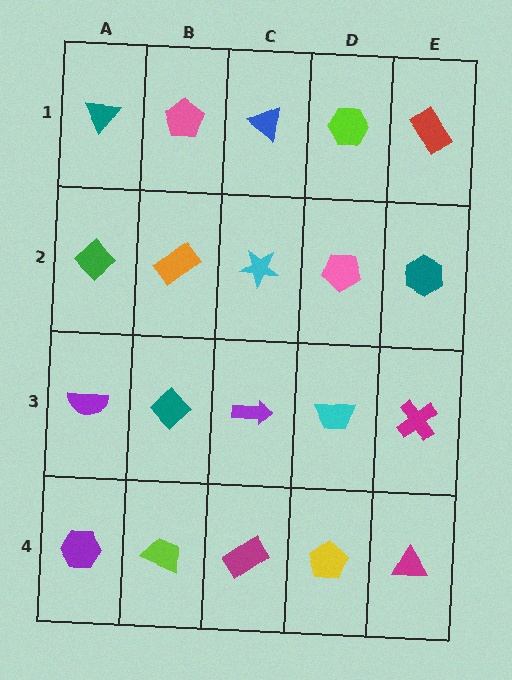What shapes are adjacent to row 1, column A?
A green diamond (row 2, column A), a pink pentagon (row 1, column B).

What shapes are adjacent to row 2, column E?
A red rectangle (row 1, column E), a magenta cross (row 3, column E), a pink pentagon (row 2, column D).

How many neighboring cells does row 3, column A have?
3.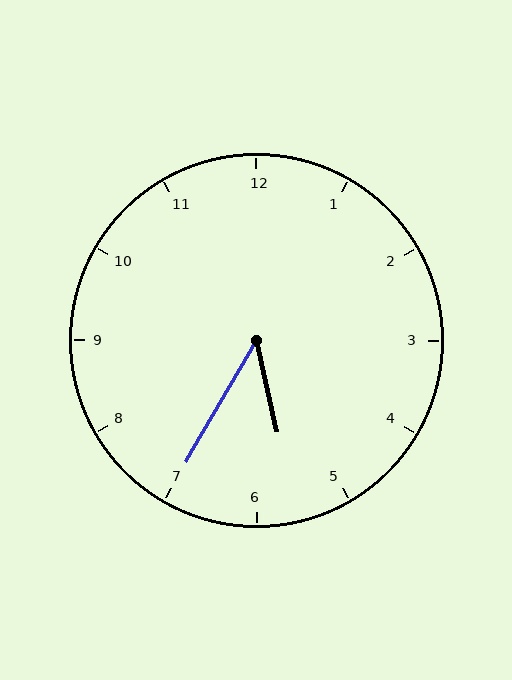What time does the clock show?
5:35.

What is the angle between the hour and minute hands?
Approximately 42 degrees.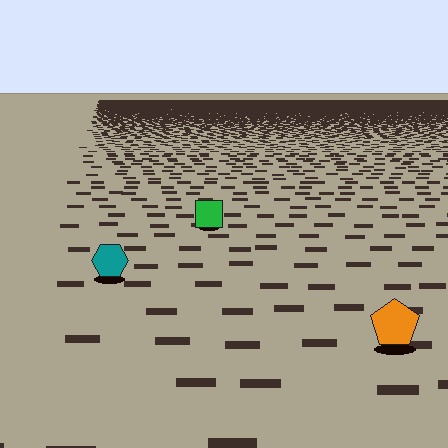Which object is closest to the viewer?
The orange pentagon is closest. The texture marks near it are larger and more spread out.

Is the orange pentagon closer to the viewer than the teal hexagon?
Yes. The orange pentagon is closer — you can tell from the texture gradient: the ground texture is coarser near it.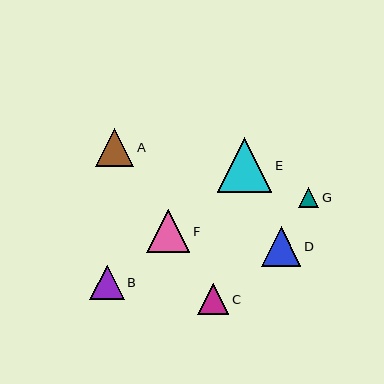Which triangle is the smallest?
Triangle G is the smallest with a size of approximately 20 pixels.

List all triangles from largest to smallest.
From largest to smallest: E, F, D, A, B, C, G.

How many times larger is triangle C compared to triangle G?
Triangle C is approximately 1.6 times the size of triangle G.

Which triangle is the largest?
Triangle E is the largest with a size of approximately 55 pixels.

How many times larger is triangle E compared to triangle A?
Triangle E is approximately 1.4 times the size of triangle A.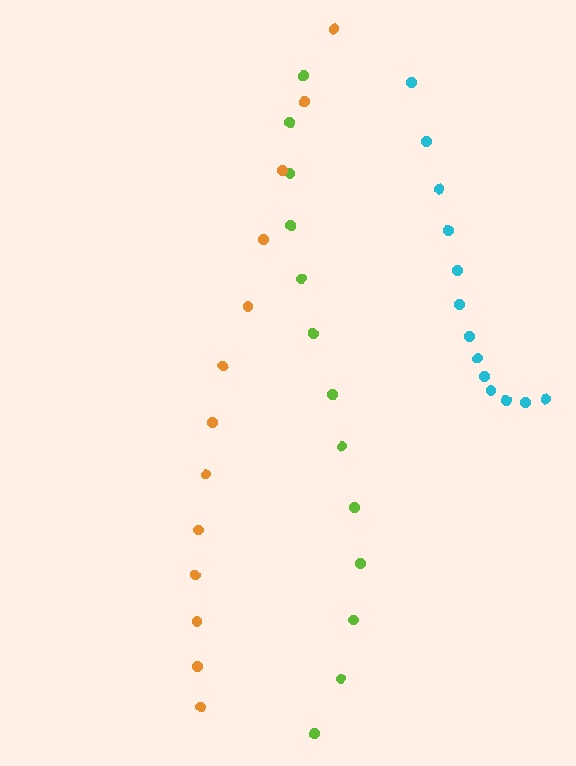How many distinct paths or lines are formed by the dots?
There are 3 distinct paths.